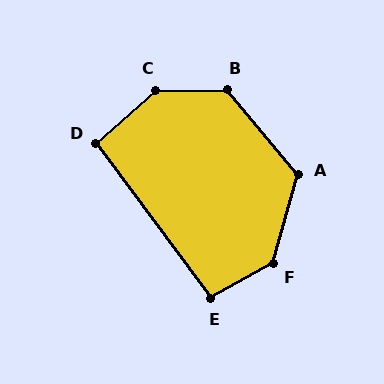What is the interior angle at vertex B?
Approximately 130 degrees (obtuse).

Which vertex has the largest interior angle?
C, at approximately 139 degrees.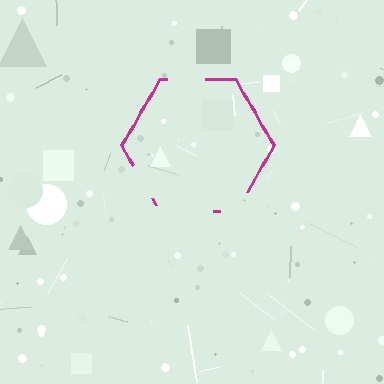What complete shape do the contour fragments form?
The contour fragments form a hexagon.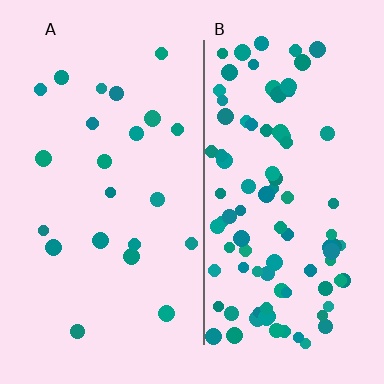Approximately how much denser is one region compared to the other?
Approximately 4.2× — region B over region A.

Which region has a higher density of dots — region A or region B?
B (the right).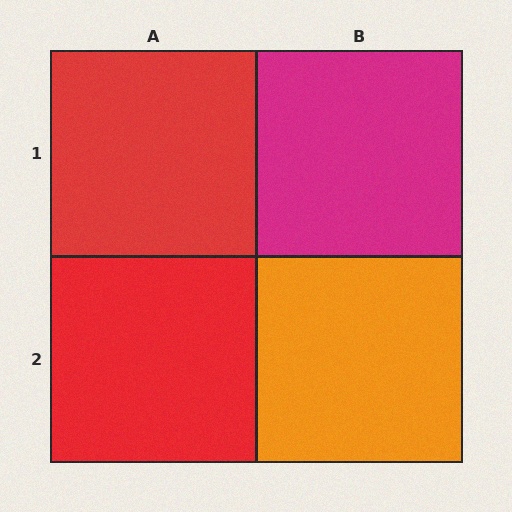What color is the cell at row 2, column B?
Orange.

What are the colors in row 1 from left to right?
Red, magenta.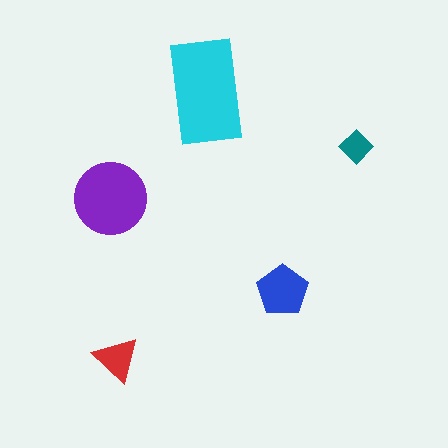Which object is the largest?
The cyan rectangle.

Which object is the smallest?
The teal diamond.